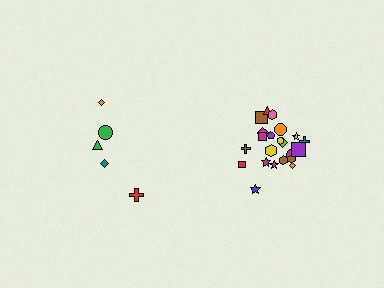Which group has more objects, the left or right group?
The right group.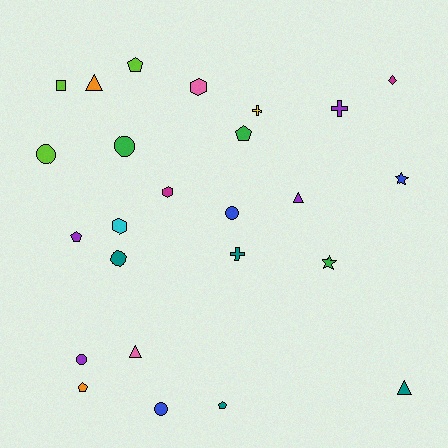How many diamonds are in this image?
There is 1 diamond.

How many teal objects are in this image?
There are 4 teal objects.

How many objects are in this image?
There are 25 objects.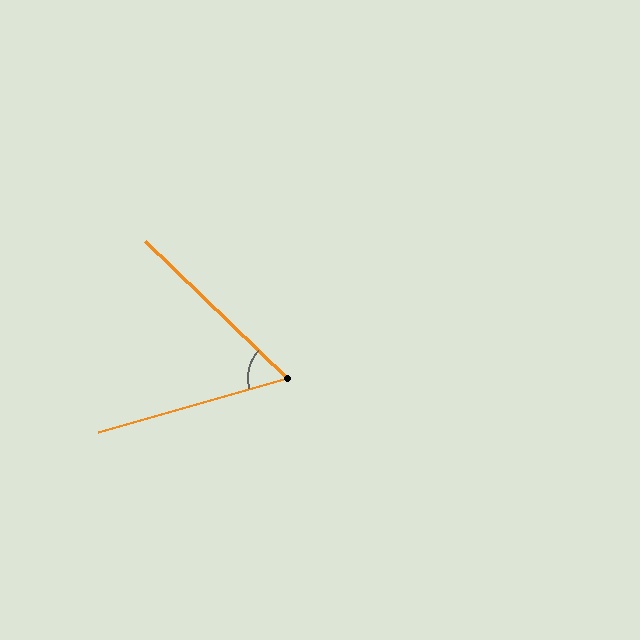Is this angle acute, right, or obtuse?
It is acute.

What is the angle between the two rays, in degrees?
Approximately 60 degrees.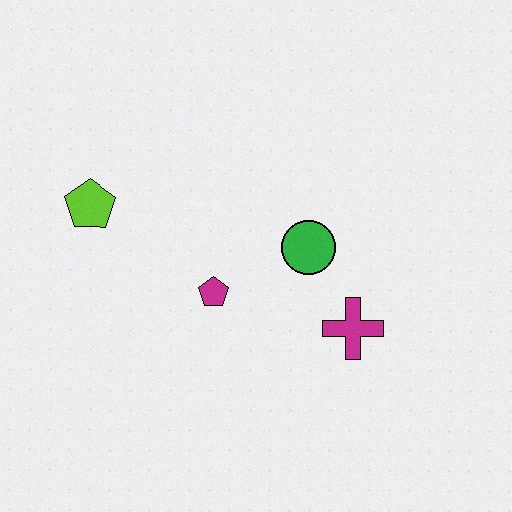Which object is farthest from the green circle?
The lime pentagon is farthest from the green circle.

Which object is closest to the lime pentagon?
The magenta pentagon is closest to the lime pentagon.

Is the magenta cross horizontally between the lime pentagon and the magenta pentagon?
No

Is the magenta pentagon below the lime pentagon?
Yes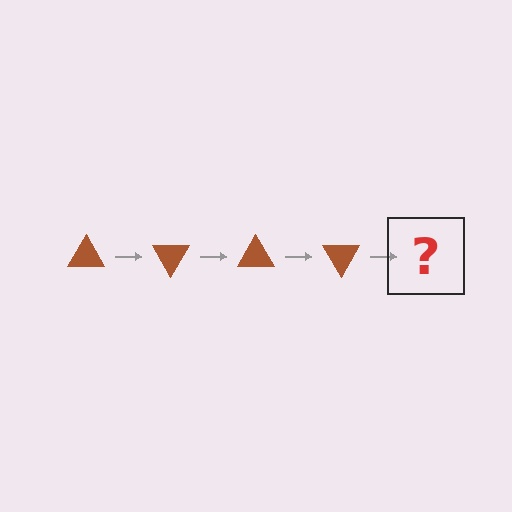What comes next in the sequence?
The next element should be a brown triangle rotated 240 degrees.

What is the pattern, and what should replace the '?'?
The pattern is that the triangle rotates 60 degrees each step. The '?' should be a brown triangle rotated 240 degrees.